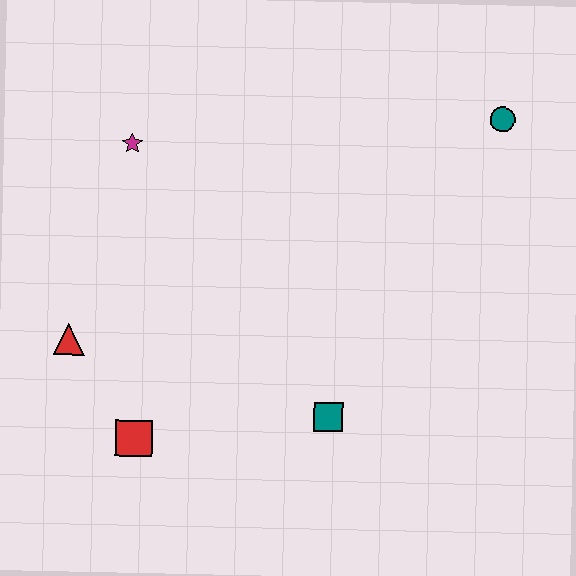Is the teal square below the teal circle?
Yes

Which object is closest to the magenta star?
The red triangle is closest to the magenta star.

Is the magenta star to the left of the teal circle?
Yes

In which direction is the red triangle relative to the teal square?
The red triangle is to the left of the teal square.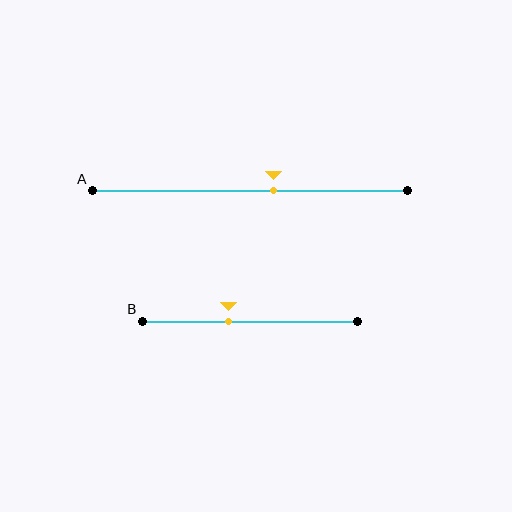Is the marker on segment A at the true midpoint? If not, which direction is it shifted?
No, the marker on segment A is shifted to the right by about 8% of the segment length.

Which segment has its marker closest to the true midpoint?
Segment A has its marker closest to the true midpoint.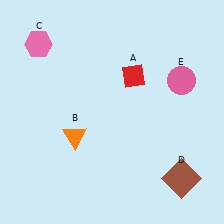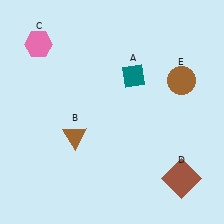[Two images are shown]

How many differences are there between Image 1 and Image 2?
There are 3 differences between the two images.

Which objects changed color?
A changed from red to teal. B changed from orange to brown. E changed from pink to brown.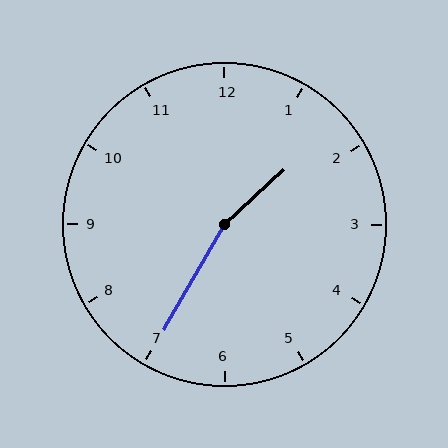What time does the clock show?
1:35.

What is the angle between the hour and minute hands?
Approximately 162 degrees.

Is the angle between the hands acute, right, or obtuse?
It is obtuse.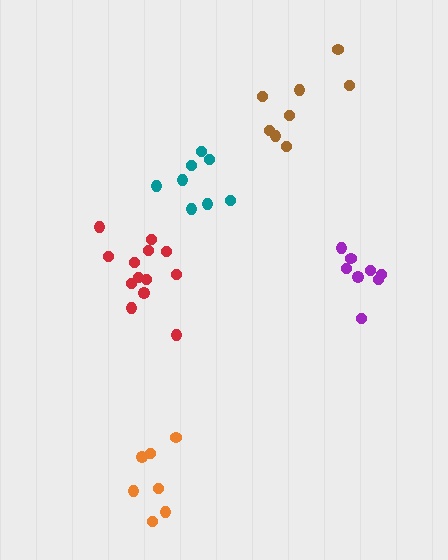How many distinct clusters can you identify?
There are 5 distinct clusters.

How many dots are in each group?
Group 1: 7 dots, Group 2: 8 dots, Group 3: 13 dots, Group 4: 8 dots, Group 5: 8 dots (44 total).